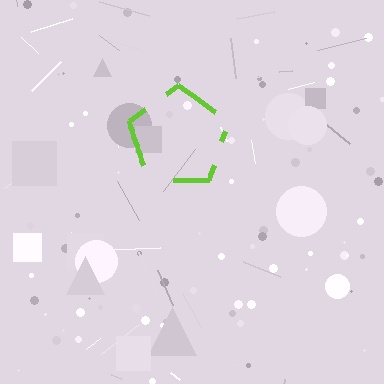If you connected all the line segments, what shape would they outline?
They would outline a pentagon.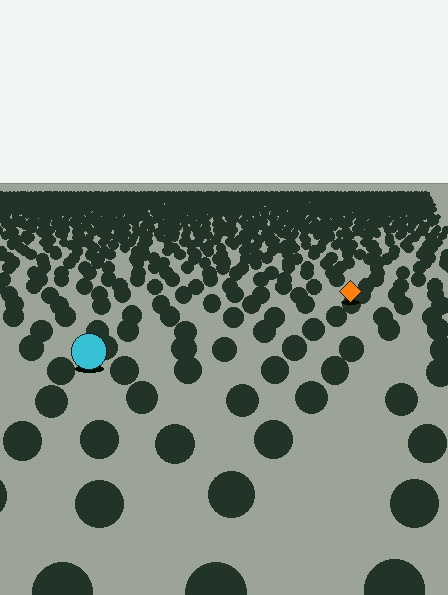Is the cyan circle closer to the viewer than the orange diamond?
Yes. The cyan circle is closer — you can tell from the texture gradient: the ground texture is coarser near it.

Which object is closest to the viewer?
The cyan circle is closest. The texture marks near it are larger and more spread out.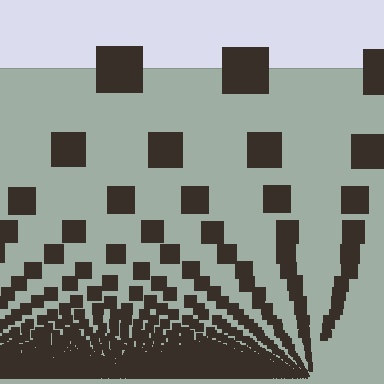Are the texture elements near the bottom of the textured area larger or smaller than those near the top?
Smaller. The gradient is inverted — elements near the bottom are smaller and denser.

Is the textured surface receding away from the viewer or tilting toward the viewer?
The surface appears to tilt toward the viewer. Texture elements get larger and sparser toward the top.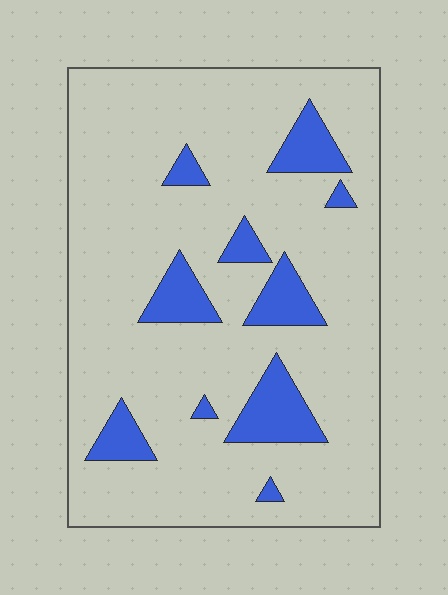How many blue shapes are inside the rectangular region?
10.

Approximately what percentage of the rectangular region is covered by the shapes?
Approximately 15%.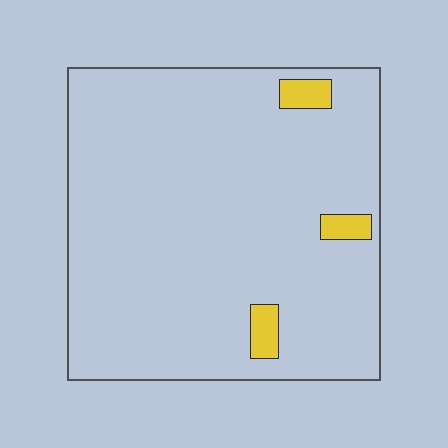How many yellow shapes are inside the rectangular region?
3.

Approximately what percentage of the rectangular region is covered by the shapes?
Approximately 5%.